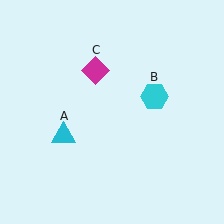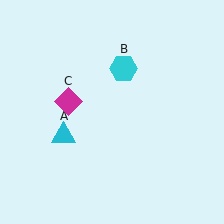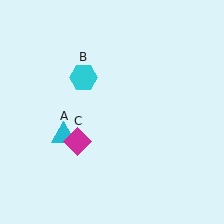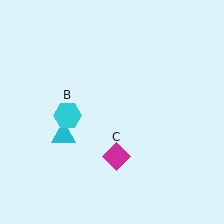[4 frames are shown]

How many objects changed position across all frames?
2 objects changed position: cyan hexagon (object B), magenta diamond (object C).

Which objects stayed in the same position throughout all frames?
Cyan triangle (object A) remained stationary.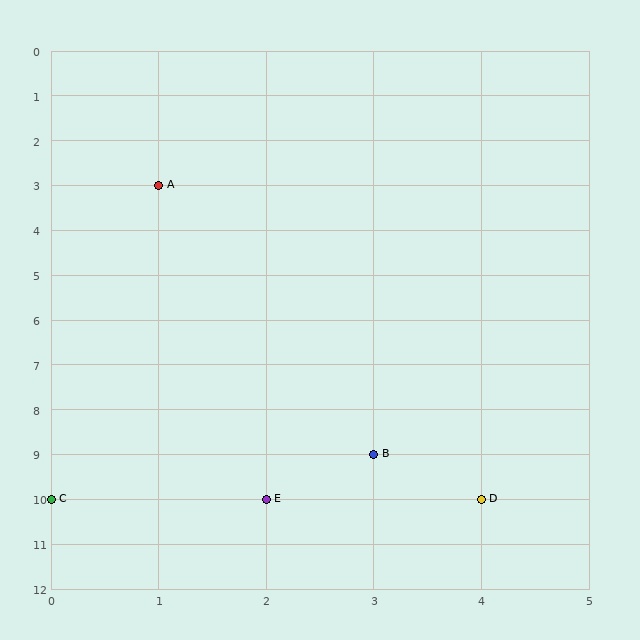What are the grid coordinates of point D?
Point D is at grid coordinates (4, 10).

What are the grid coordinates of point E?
Point E is at grid coordinates (2, 10).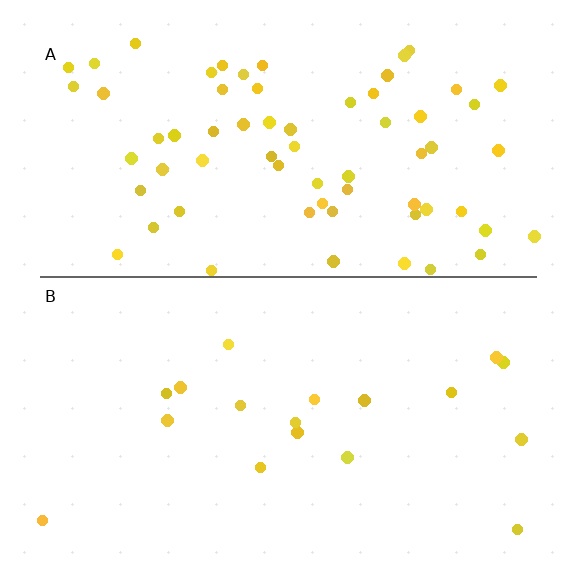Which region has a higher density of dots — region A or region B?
A (the top).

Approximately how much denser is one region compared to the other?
Approximately 3.7× — region A over region B.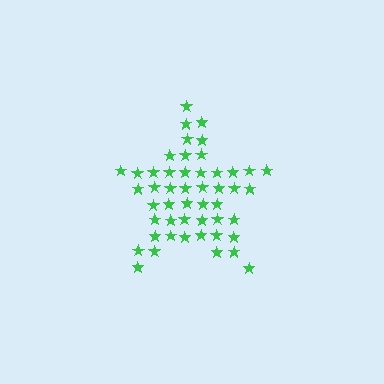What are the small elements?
The small elements are stars.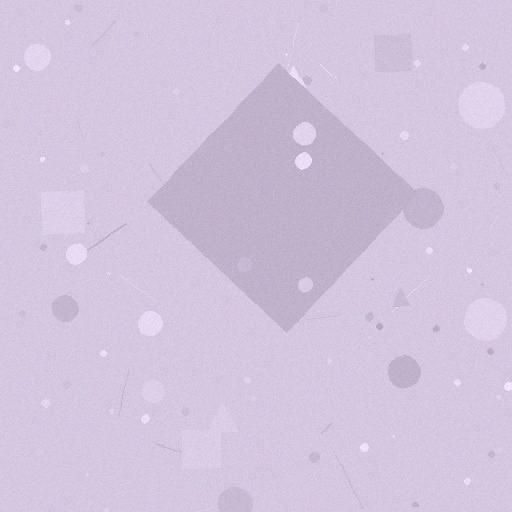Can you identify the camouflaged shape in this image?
The camouflaged shape is a diamond.